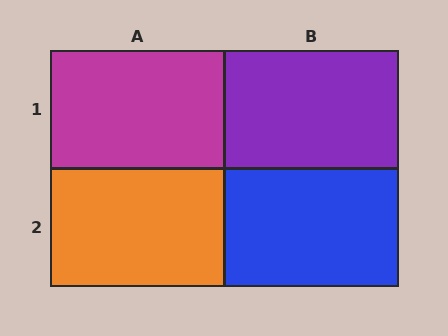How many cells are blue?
1 cell is blue.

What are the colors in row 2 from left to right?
Orange, blue.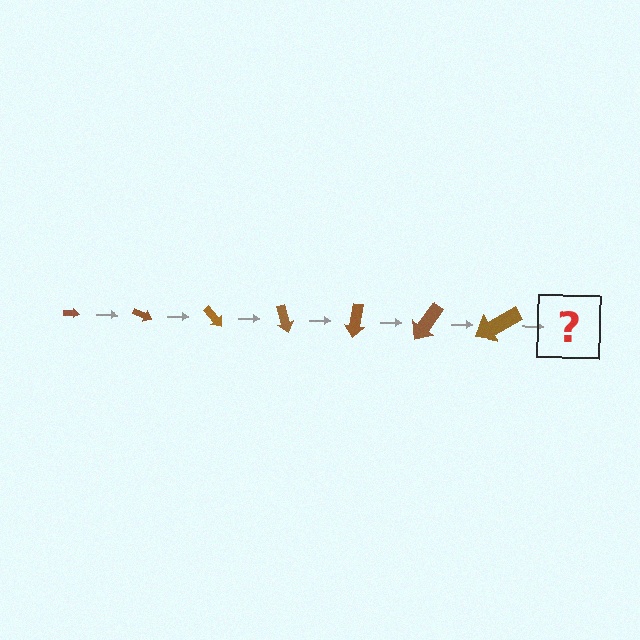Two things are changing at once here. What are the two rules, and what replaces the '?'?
The two rules are that the arrow grows larger each step and it rotates 25 degrees each step. The '?' should be an arrow, larger than the previous one and rotated 175 degrees from the start.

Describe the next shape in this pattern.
It should be an arrow, larger than the previous one and rotated 175 degrees from the start.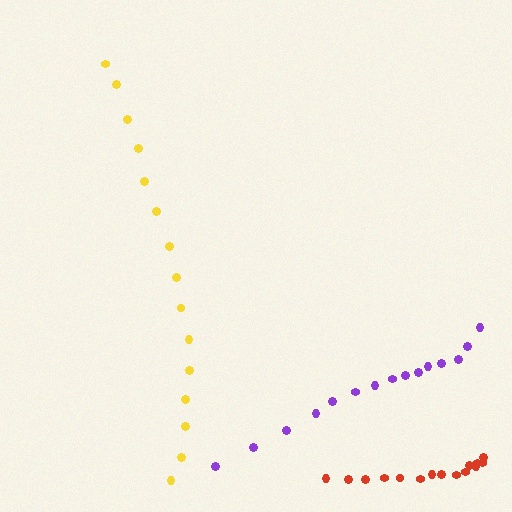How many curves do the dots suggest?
There are 3 distinct paths.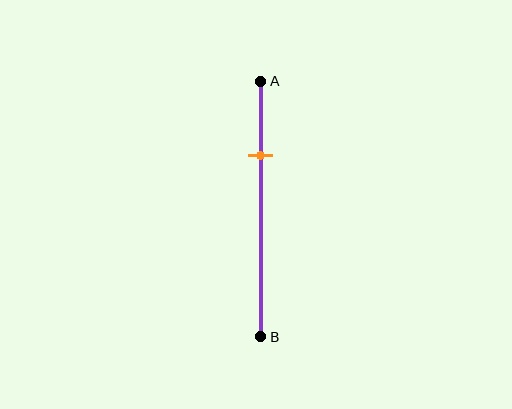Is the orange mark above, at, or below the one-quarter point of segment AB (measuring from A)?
The orange mark is below the one-quarter point of segment AB.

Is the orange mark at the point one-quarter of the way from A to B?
No, the mark is at about 30% from A, not at the 25% one-quarter point.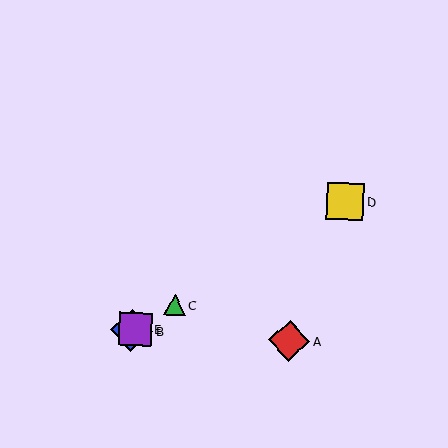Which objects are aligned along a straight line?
Objects B, C, D, E are aligned along a straight line.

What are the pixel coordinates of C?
Object C is at (175, 305).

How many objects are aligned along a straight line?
4 objects (B, C, D, E) are aligned along a straight line.